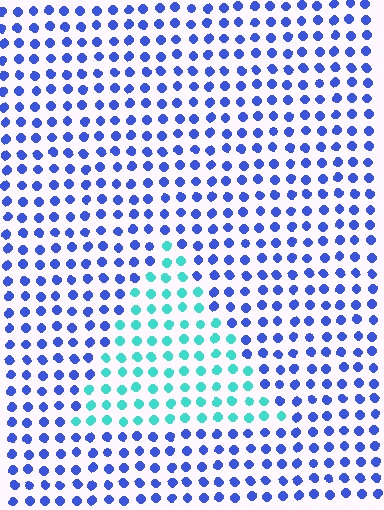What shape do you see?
I see a triangle.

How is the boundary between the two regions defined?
The boundary is defined purely by a slight shift in hue (about 58 degrees). Spacing, size, and orientation are identical on both sides.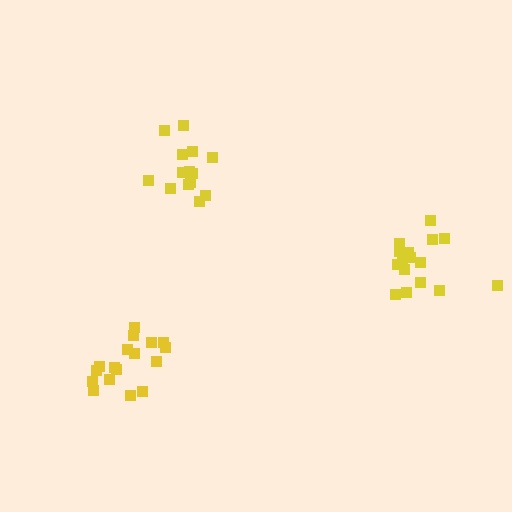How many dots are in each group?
Group 1: 16 dots, Group 2: 14 dots, Group 3: 17 dots (47 total).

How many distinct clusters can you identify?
There are 3 distinct clusters.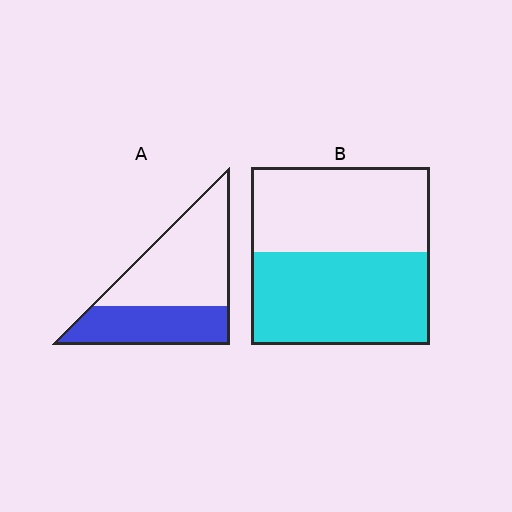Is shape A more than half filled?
No.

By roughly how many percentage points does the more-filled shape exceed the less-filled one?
By roughly 15 percentage points (B over A).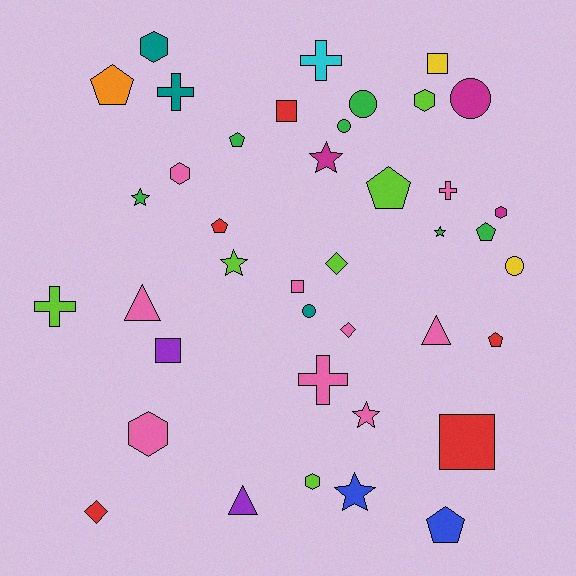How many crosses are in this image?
There are 5 crosses.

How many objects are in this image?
There are 40 objects.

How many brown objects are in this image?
There are no brown objects.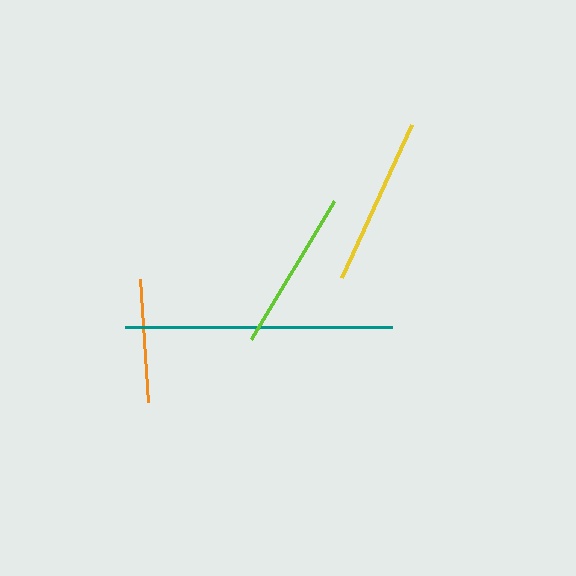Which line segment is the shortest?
The orange line is the shortest at approximately 124 pixels.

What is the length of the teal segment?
The teal segment is approximately 267 pixels long.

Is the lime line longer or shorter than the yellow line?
The yellow line is longer than the lime line.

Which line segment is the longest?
The teal line is the longest at approximately 267 pixels.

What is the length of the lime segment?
The lime segment is approximately 161 pixels long.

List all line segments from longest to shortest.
From longest to shortest: teal, yellow, lime, orange.